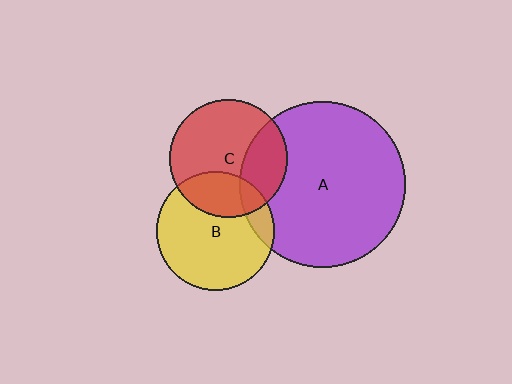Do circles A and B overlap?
Yes.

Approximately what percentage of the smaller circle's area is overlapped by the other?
Approximately 10%.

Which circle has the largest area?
Circle A (purple).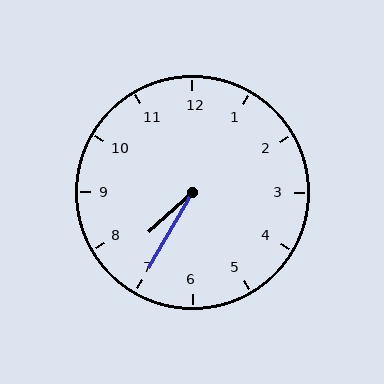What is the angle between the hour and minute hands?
Approximately 18 degrees.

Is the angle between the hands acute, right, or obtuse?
It is acute.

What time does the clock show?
7:35.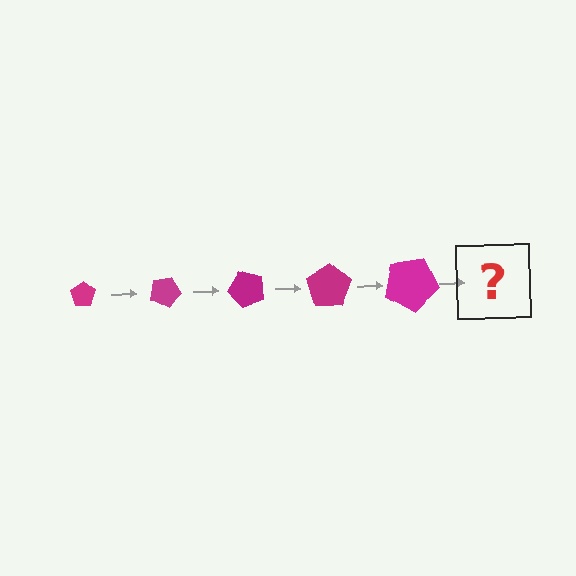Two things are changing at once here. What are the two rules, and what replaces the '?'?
The two rules are that the pentagon grows larger each step and it rotates 25 degrees each step. The '?' should be a pentagon, larger than the previous one and rotated 125 degrees from the start.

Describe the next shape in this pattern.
It should be a pentagon, larger than the previous one and rotated 125 degrees from the start.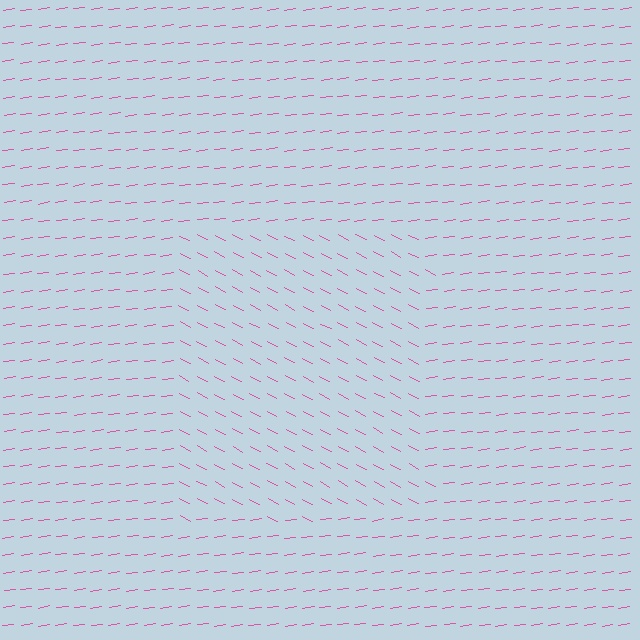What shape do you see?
I see a rectangle.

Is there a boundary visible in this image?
Yes, there is a texture boundary formed by a change in line orientation.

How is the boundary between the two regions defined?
The boundary is defined purely by a change in line orientation (approximately 36 degrees difference). All lines are the same color and thickness.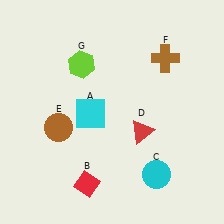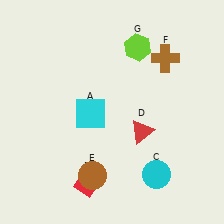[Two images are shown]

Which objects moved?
The objects that moved are: the brown circle (E), the lime hexagon (G).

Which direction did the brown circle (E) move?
The brown circle (E) moved down.